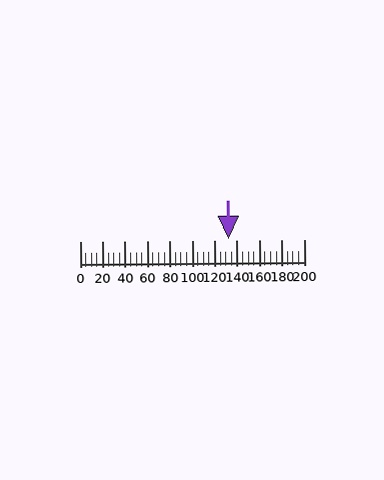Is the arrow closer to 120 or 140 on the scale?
The arrow is closer to 140.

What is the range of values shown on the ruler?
The ruler shows values from 0 to 200.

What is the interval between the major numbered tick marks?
The major tick marks are spaced 20 units apart.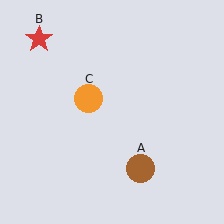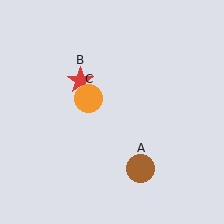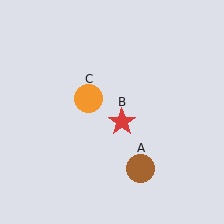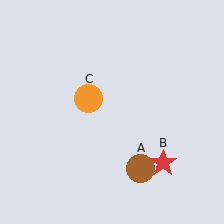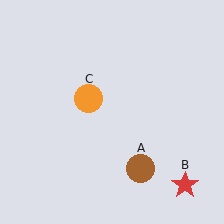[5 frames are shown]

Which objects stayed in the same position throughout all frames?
Brown circle (object A) and orange circle (object C) remained stationary.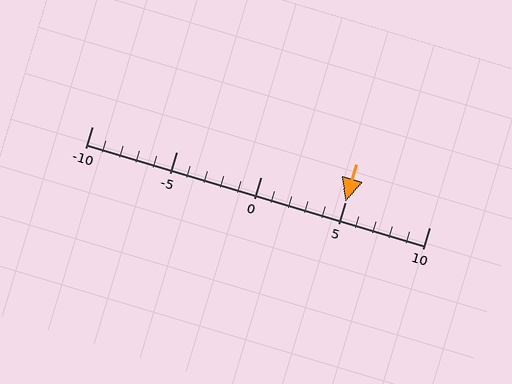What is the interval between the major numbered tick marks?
The major tick marks are spaced 5 units apart.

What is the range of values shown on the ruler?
The ruler shows values from -10 to 10.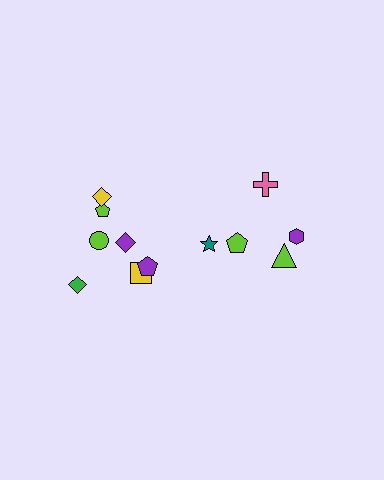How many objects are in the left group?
There are 7 objects.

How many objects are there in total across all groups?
There are 12 objects.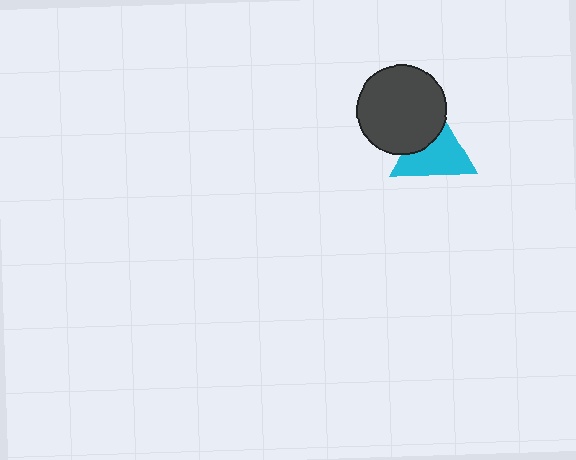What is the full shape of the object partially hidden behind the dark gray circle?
The partially hidden object is a cyan triangle.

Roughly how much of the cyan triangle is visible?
Most of it is visible (roughly 66%).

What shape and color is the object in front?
The object in front is a dark gray circle.